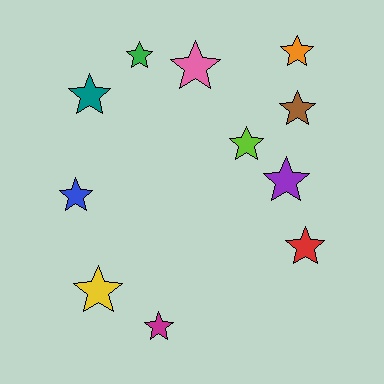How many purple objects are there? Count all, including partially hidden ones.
There is 1 purple object.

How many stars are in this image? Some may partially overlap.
There are 11 stars.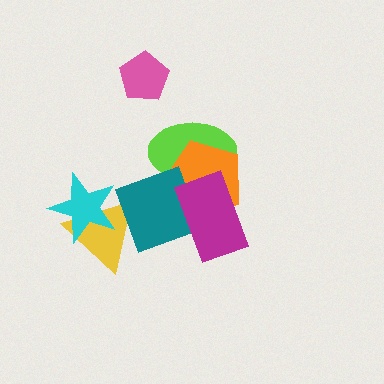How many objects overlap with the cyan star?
1 object overlaps with the cyan star.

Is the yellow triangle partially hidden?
Yes, it is partially covered by another shape.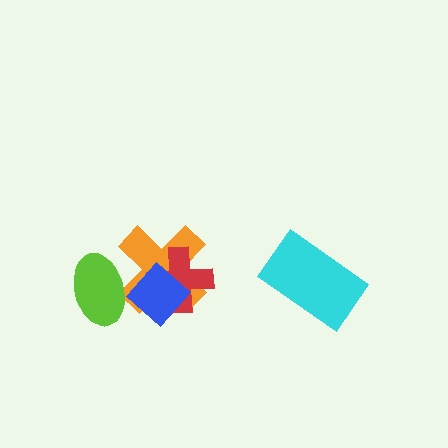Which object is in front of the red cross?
The blue diamond is in front of the red cross.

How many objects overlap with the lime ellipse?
2 objects overlap with the lime ellipse.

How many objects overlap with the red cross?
2 objects overlap with the red cross.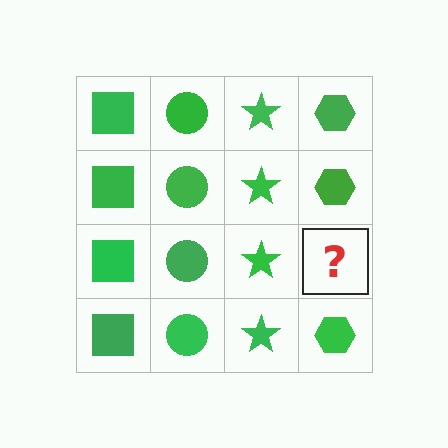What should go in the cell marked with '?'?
The missing cell should contain a green hexagon.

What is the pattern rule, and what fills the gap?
The rule is that each column has a consistent shape. The gap should be filled with a green hexagon.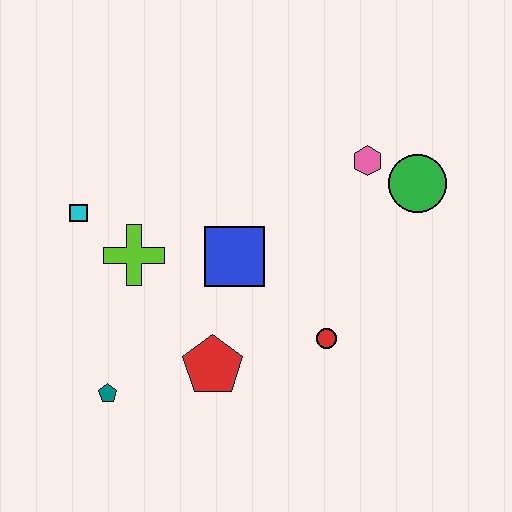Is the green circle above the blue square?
Yes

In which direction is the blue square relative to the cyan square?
The blue square is to the right of the cyan square.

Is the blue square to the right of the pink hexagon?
No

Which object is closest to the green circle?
The pink hexagon is closest to the green circle.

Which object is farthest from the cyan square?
The green circle is farthest from the cyan square.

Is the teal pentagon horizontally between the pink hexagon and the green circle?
No